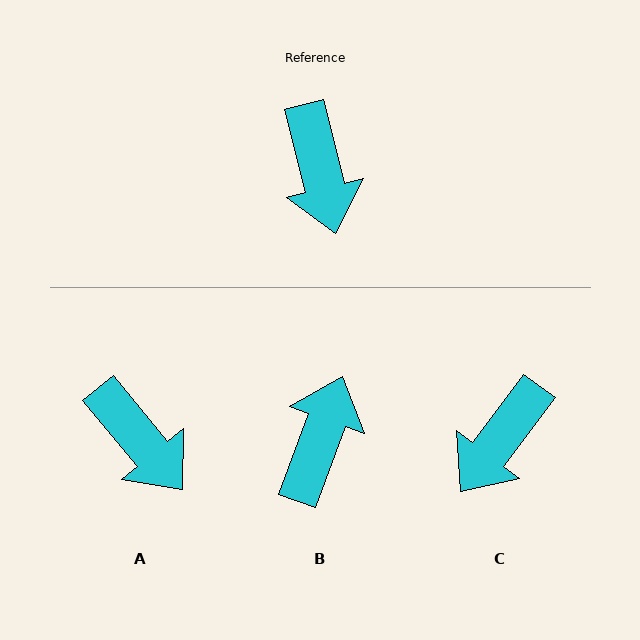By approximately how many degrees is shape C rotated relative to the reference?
Approximately 51 degrees clockwise.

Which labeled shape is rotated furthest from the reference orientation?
B, about 146 degrees away.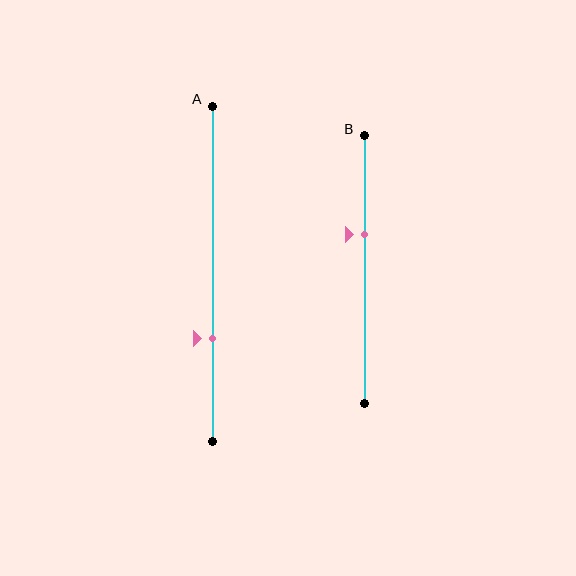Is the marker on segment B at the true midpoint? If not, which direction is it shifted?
No, the marker on segment B is shifted upward by about 13% of the segment length.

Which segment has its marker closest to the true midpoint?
Segment B has its marker closest to the true midpoint.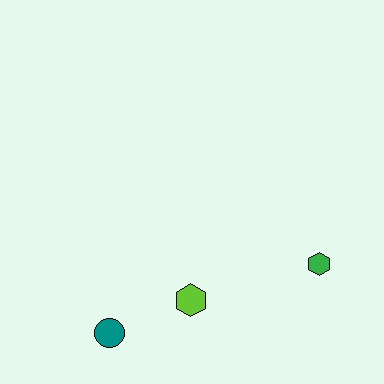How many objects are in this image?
There are 3 objects.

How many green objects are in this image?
There is 1 green object.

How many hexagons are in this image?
There are 2 hexagons.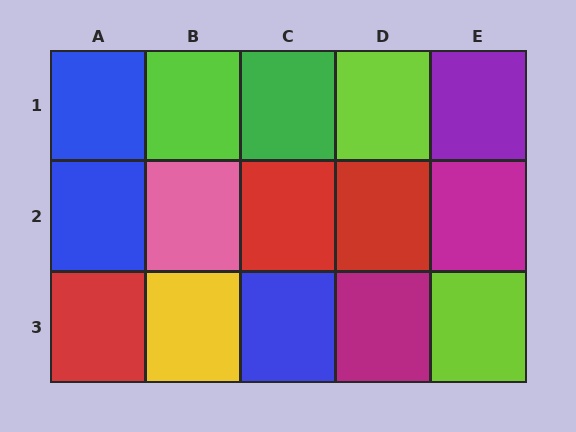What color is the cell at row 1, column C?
Green.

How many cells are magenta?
2 cells are magenta.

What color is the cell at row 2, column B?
Pink.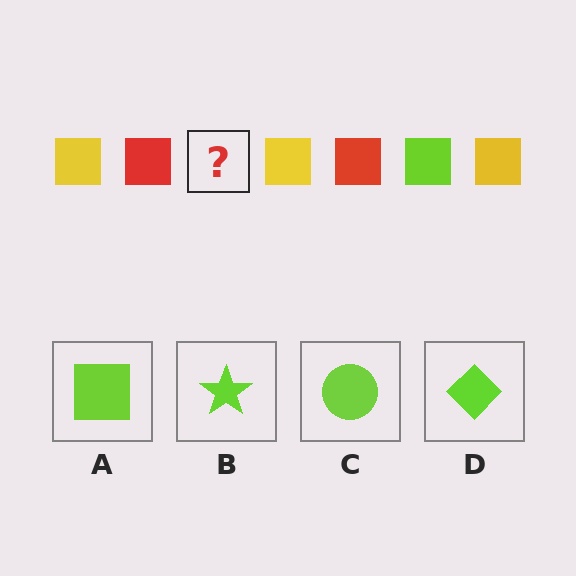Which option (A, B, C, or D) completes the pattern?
A.